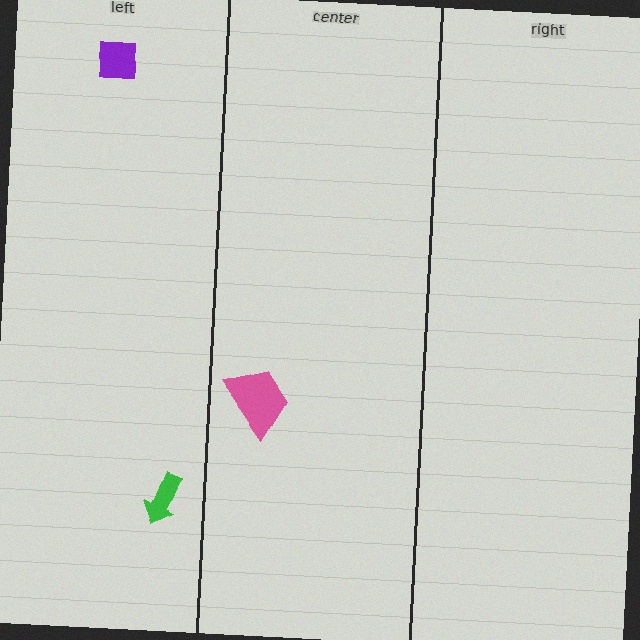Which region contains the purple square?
The left region.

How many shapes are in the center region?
1.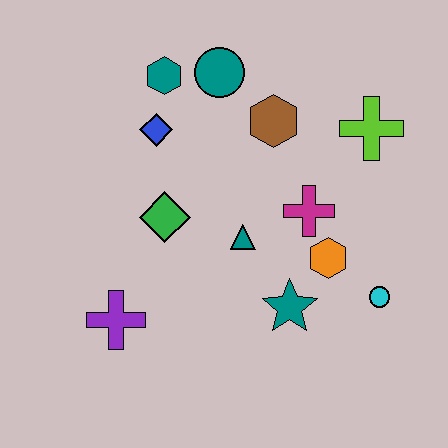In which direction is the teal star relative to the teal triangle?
The teal star is below the teal triangle.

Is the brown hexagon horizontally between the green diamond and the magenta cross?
Yes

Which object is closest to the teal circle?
The teal hexagon is closest to the teal circle.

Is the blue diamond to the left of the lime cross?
Yes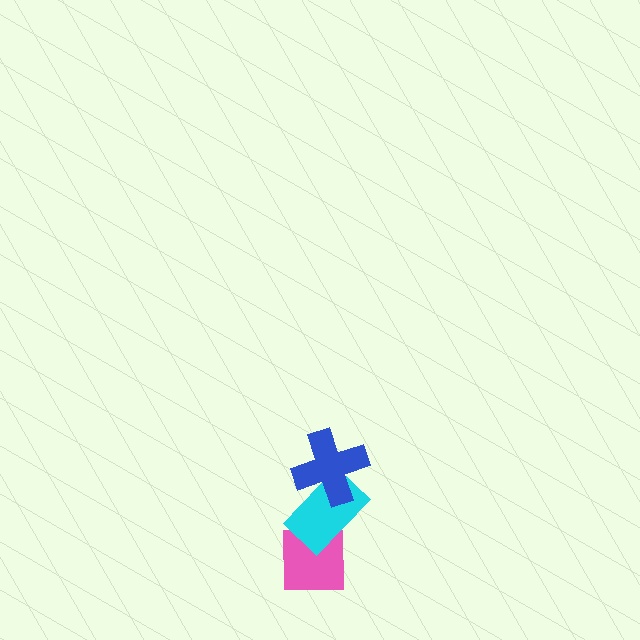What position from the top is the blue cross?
The blue cross is 1st from the top.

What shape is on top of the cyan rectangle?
The blue cross is on top of the cyan rectangle.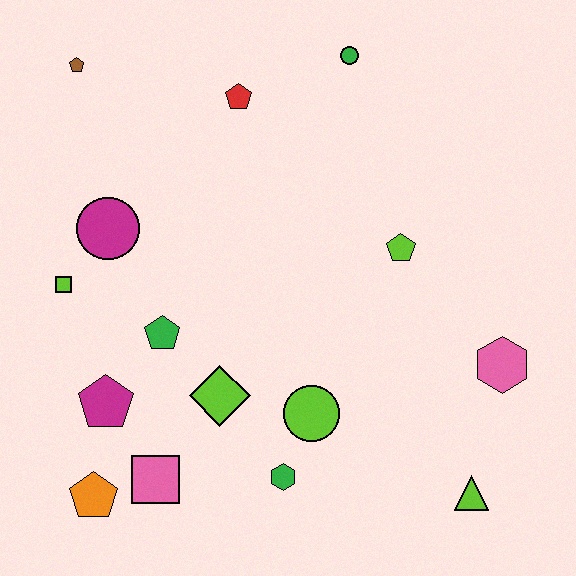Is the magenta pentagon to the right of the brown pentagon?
Yes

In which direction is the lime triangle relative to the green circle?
The lime triangle is below the green circle.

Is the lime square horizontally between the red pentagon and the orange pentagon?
No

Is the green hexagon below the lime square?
Yes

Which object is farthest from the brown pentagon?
The lime triangle is farthest from the brown pentagon.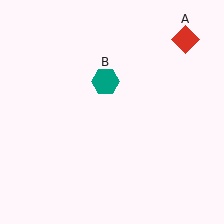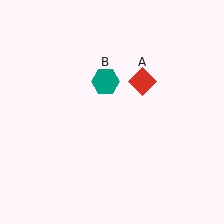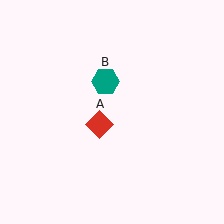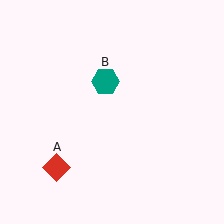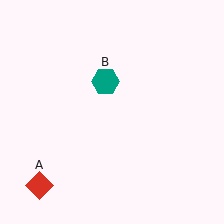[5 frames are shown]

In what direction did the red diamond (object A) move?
The red diamond (object A) moved down and to the left.